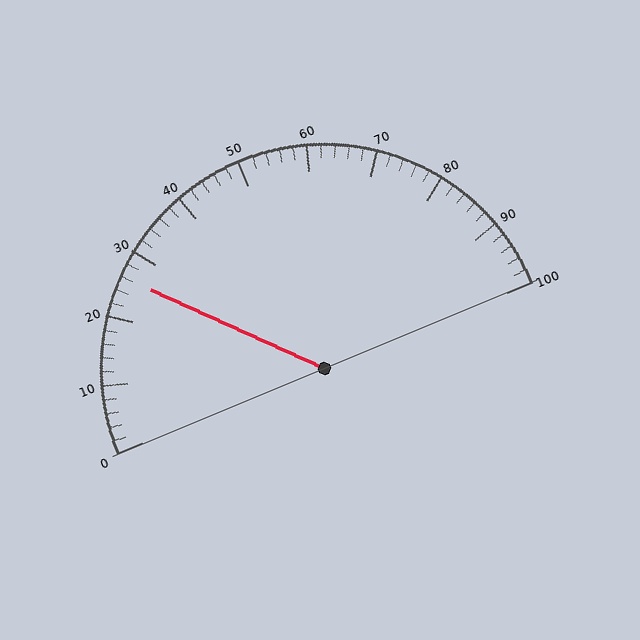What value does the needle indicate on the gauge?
The needle indicates approximately 26.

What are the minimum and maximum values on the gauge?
The gauge ranges from 0 to 100.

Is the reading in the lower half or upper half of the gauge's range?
The reading is in the lower half of the range (0 to 100).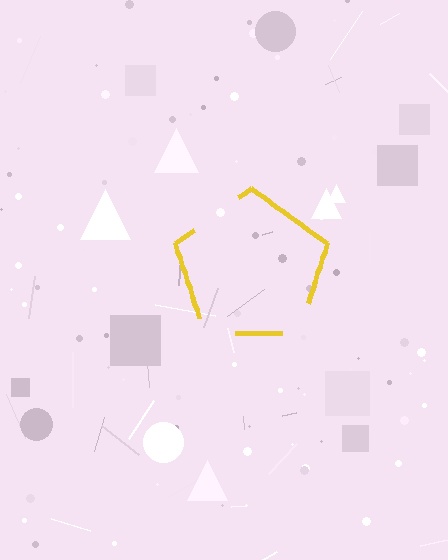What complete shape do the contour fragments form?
The contour fragments form a pentagon.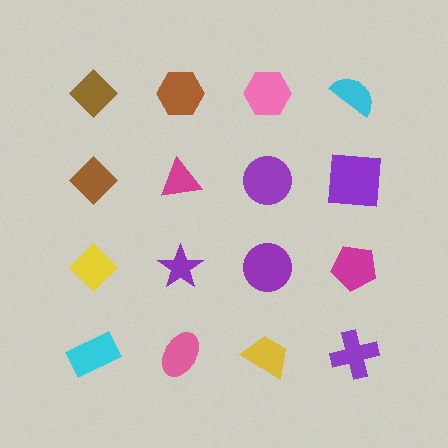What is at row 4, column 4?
A purple cross.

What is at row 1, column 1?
A brown diamond.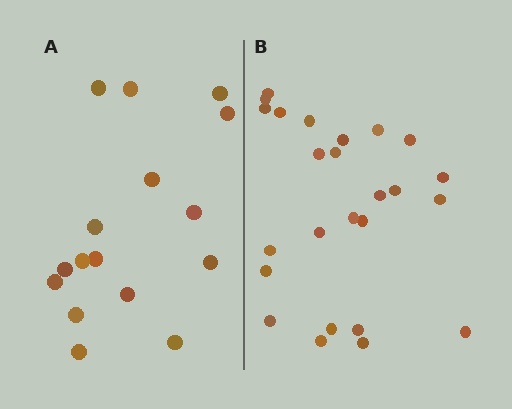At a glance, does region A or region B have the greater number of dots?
Region B (the right region) has more dots.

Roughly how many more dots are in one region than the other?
Region B has roughly 8 or so more dots than region A.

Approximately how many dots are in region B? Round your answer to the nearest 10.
About 20 dots. (The exact count is 25, which rounds to 20.)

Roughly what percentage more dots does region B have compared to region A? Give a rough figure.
About 55% more.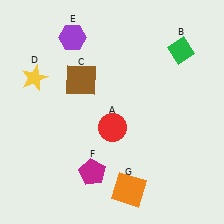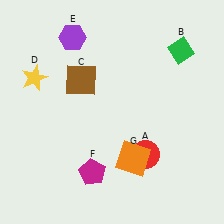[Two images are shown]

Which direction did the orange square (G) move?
The orange square (G) moved up.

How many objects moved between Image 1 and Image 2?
2 objects moved between the two images.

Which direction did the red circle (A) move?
The red circle (A) moved right.